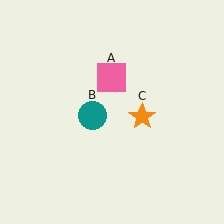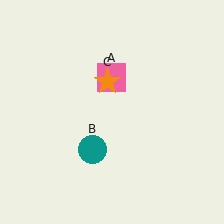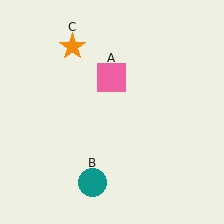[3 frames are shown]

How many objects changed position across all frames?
2 objects changed position: teal circle (object B), orange star (object C).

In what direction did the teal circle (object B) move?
The teal circle (object B) moved down.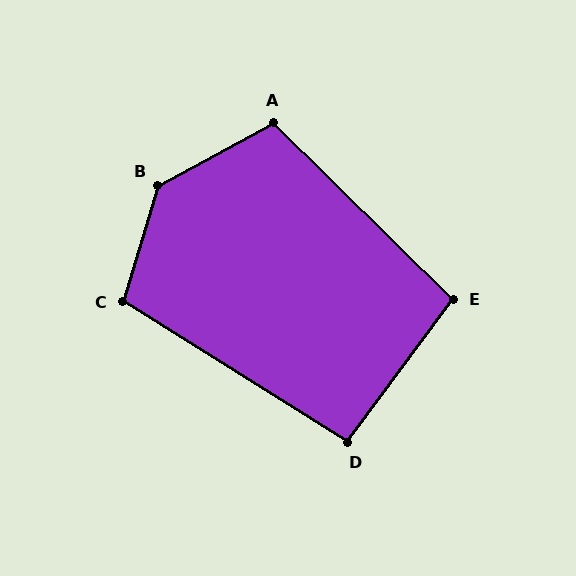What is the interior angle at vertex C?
Approximately 105 degrees (obtuse).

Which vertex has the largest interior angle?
B, at approximately 135 degrees.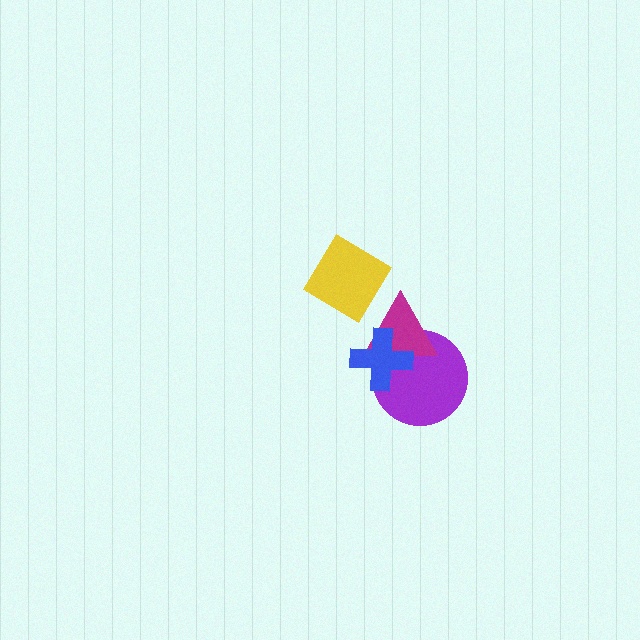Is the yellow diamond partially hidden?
Yes, it is partially covered by another shape.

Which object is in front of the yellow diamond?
The magenta triangle is in front of the yellow diamond.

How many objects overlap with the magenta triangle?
3 objects overlap with the magenta triangle.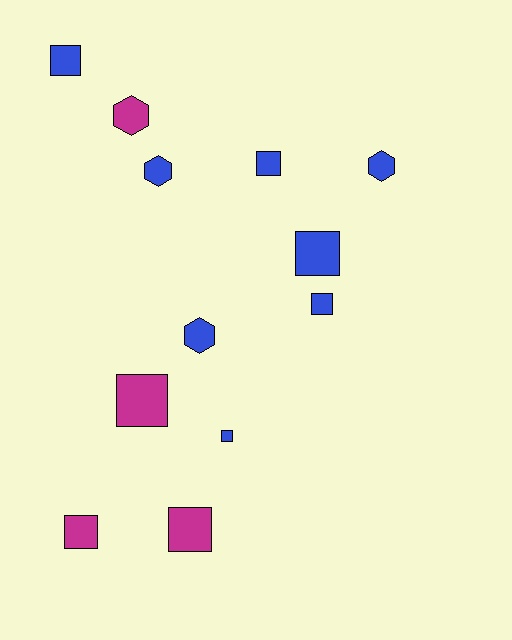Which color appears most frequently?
Blue, with 8 objects.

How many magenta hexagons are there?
There is 1 magenta hexagon.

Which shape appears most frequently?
Square, with 8 objects.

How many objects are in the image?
There are 12 objects.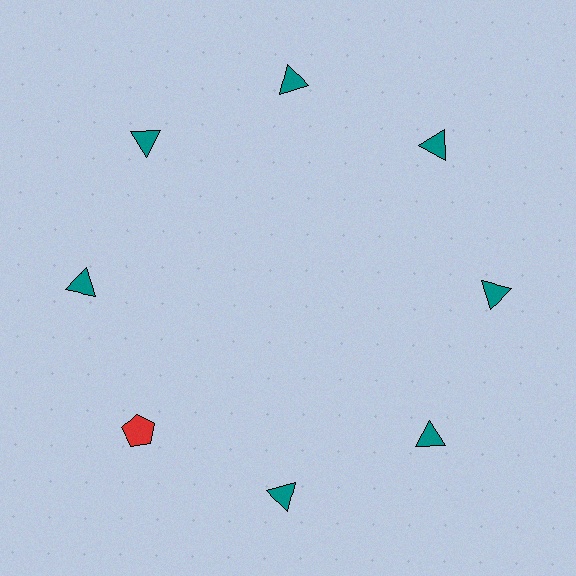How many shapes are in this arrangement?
There are 8 shapes arranged in a ring pattern.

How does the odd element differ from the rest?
It differs in both color (red instead of teal) and shape (pentagon instead of triangle).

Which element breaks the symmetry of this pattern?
The red pentagon at roughly the 8 o'clock position breaks the symmetry. All other shapes are teal triangles.